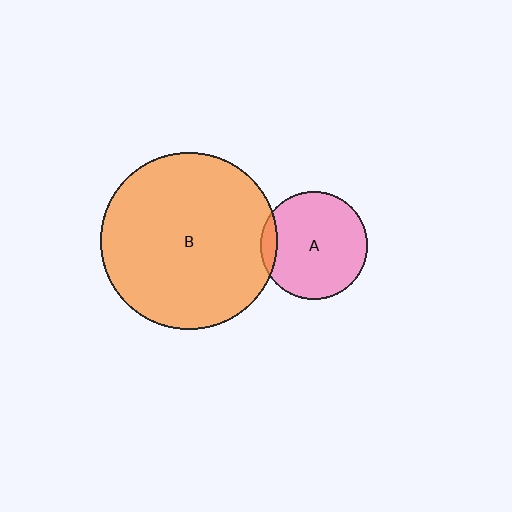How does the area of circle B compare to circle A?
Approximately 2.7 times.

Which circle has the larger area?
Circle B (orange).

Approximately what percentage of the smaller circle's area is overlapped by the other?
Approximately 10%.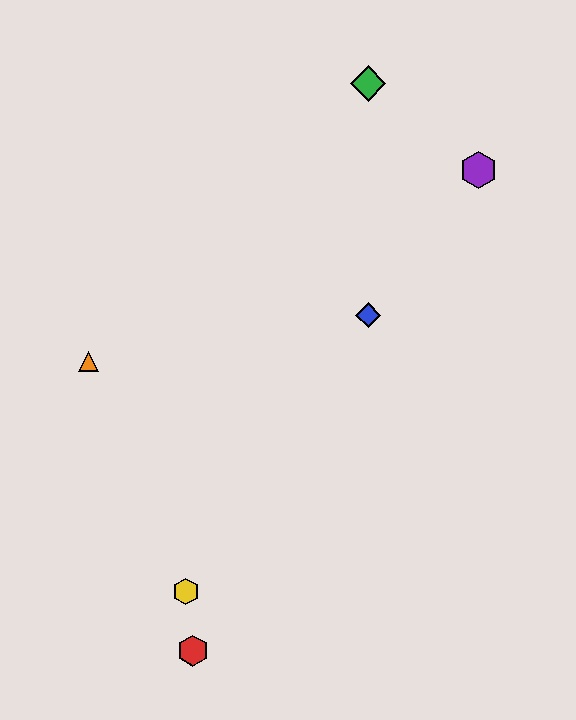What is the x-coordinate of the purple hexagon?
The purple hexagon is at x≈479.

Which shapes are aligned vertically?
The blue diamond, the green diamond are aligned vertically.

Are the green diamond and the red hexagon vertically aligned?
No, the green diamond is at x≈368 and the red hexagon is at x≈193.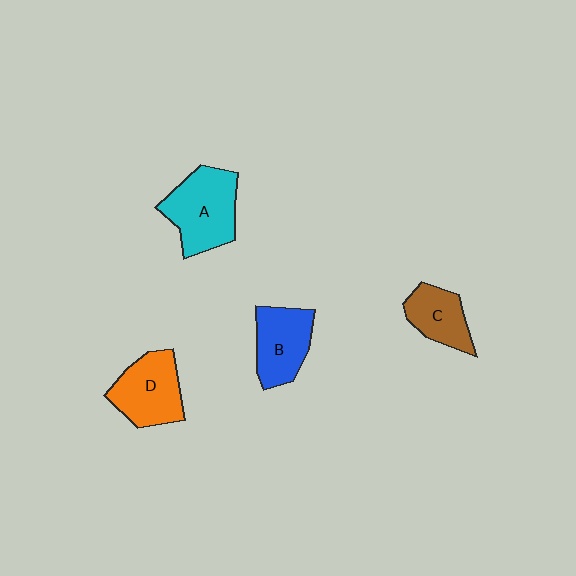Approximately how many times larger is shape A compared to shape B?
Approximately 1.3 times.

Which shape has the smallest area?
Shape C (brown).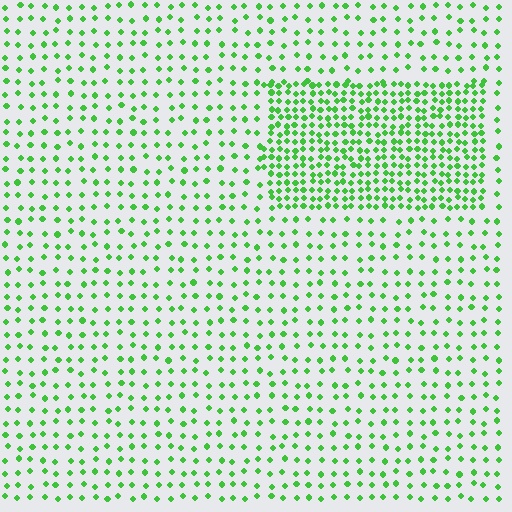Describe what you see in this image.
The image contains small green elements arranged at two different densities. A rectangle-shaped region is visible where the elements are more densely packed than the surrounding area.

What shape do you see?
I see a rectangle.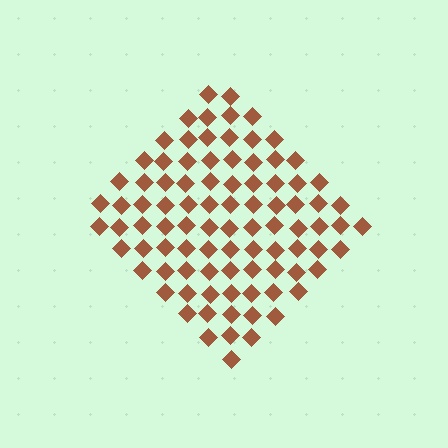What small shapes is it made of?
It is made of small diamonds.